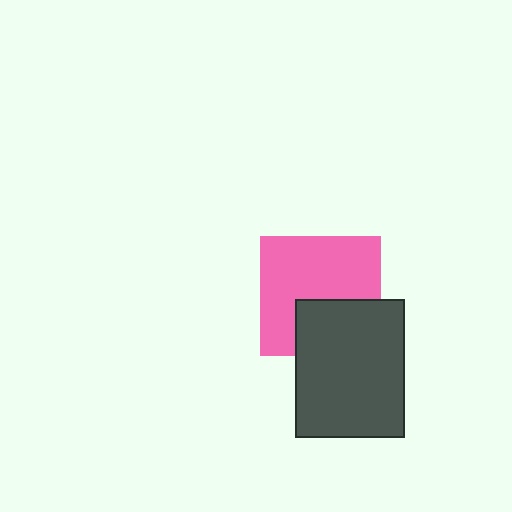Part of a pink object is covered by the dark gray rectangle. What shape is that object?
It is a square.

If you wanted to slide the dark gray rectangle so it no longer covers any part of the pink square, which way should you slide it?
Slide it down — that is the most direct way to separate the two shapes.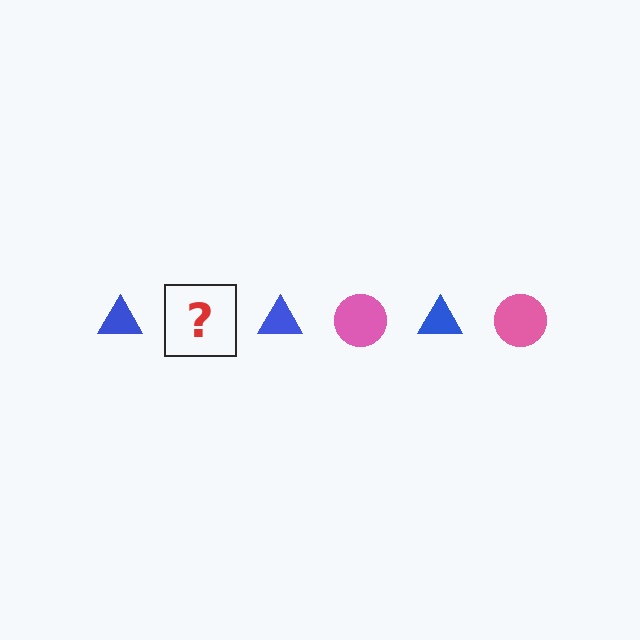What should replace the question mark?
The question mark should be replaced with a pink circle.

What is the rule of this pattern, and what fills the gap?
The rule is that the pattern alternates between blue triangle and pink circle. The gap should be filled with a pink circle.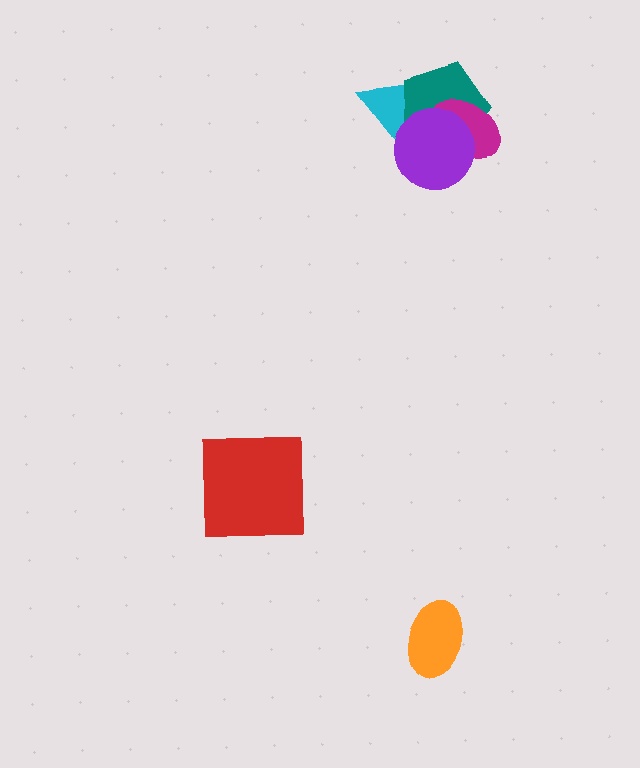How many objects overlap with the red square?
0 objects overlap with the red square.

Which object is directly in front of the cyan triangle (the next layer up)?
The teal pentagon is directly in front of the cyan triangle.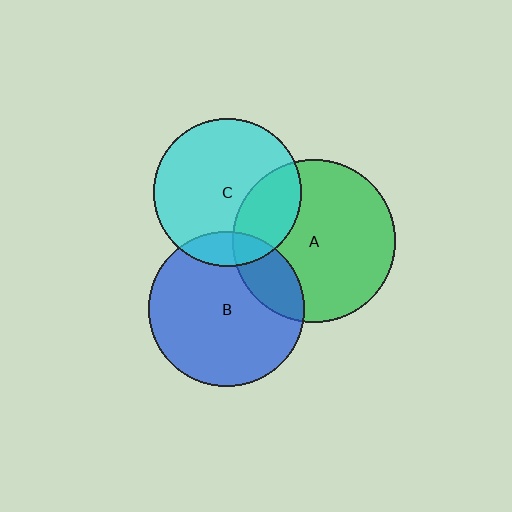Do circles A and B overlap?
Yes.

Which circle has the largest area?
Circle A (green).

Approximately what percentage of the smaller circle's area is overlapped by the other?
Approximately 20%.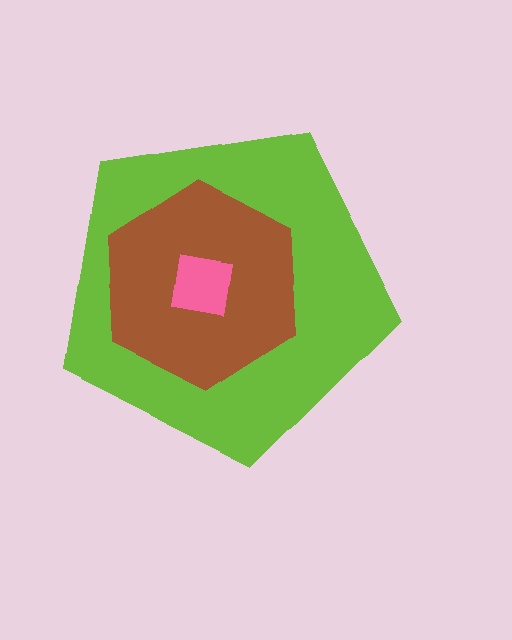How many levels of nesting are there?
3.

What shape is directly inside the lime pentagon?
The brown hexagon.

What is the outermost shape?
The lime pentagon.